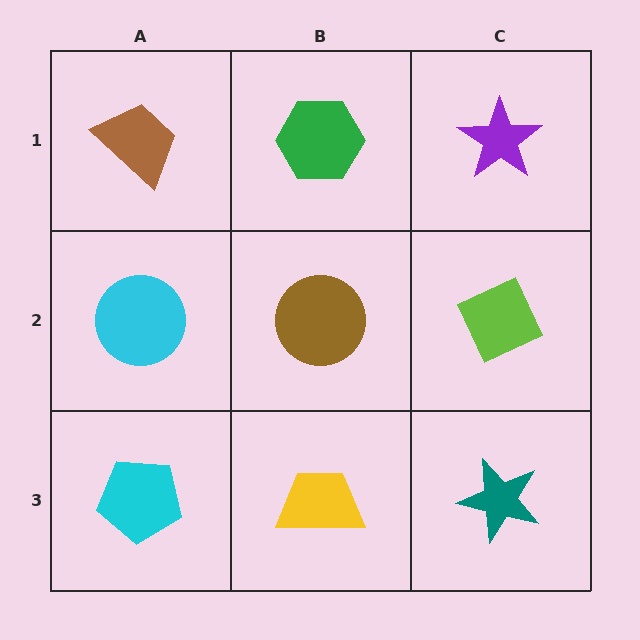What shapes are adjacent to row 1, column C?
A lime diamond (row 2, column C), a green hexagon (row 1, column B).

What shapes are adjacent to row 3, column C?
A lime diamond (row 2, column C), a yellow trapezoid (row 3, column B).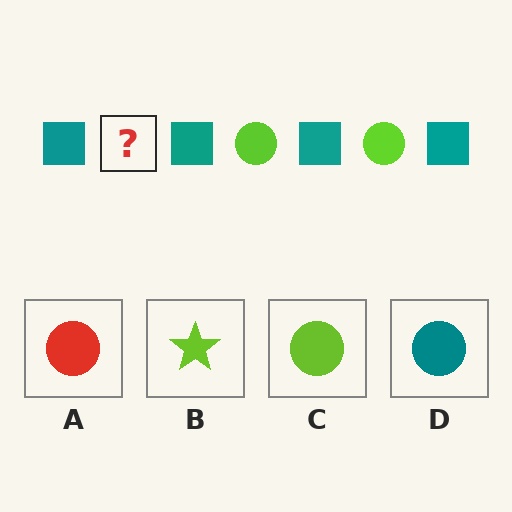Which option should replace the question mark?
Option C.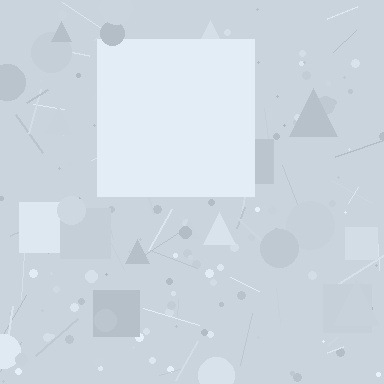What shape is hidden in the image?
A square is hidden in the image.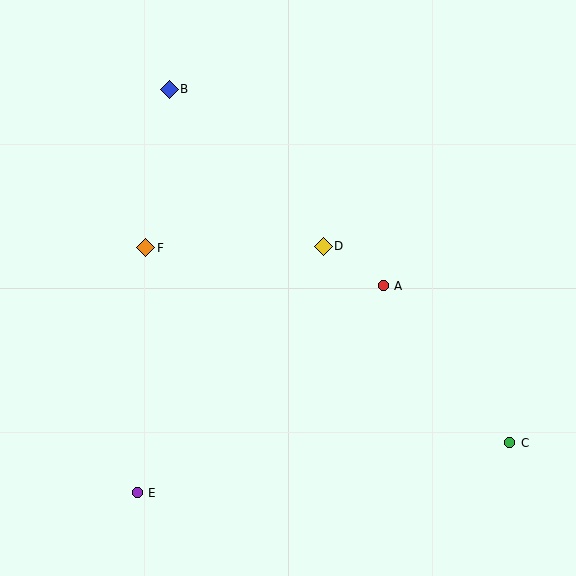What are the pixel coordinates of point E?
Point E is at (137, 493).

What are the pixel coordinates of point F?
Point F is at (146, 248).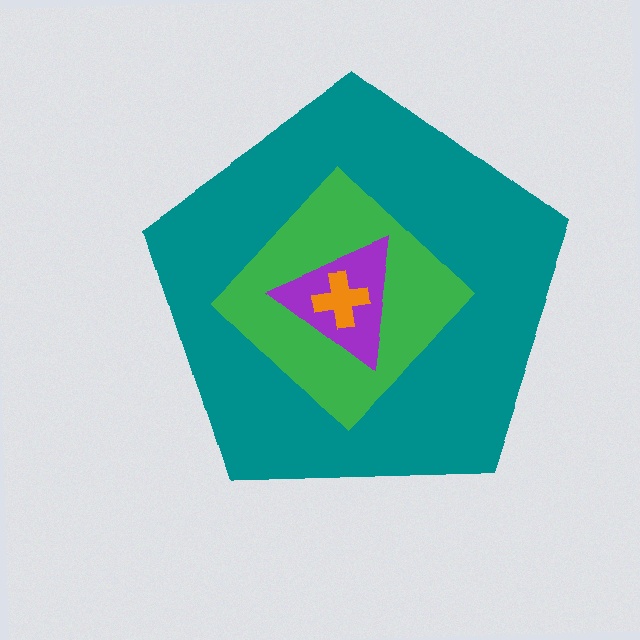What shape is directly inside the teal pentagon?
The green diamond.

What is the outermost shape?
The teal pentagon.